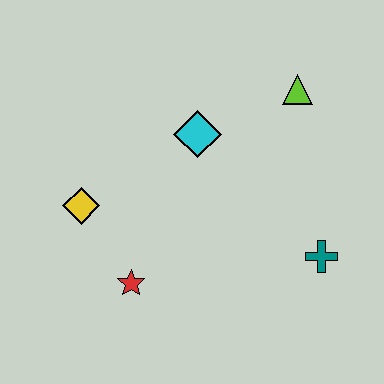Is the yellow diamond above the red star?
Yes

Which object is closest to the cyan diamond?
The lime triangle is closest to the cyan diamond.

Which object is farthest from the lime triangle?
The red star is farthest from the lime triangle.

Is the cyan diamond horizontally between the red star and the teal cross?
Yes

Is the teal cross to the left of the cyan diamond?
No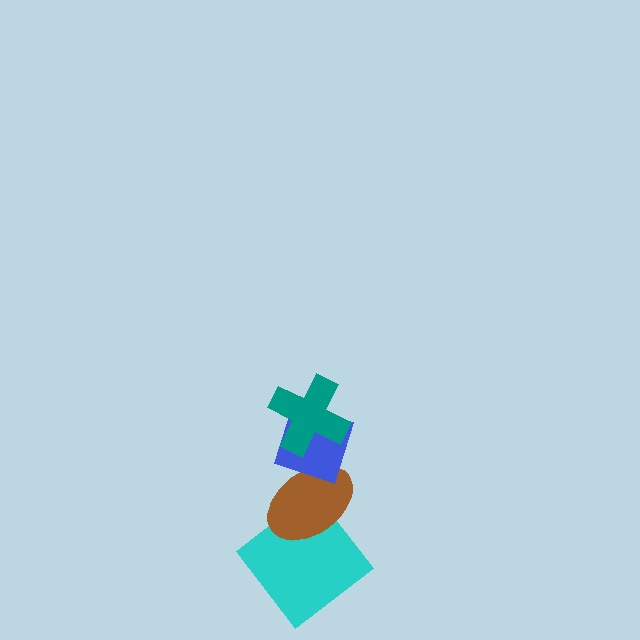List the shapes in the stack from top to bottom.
From top to bottom: the teal cross, the blue diamond, the brown ellipse, the cyan diamond.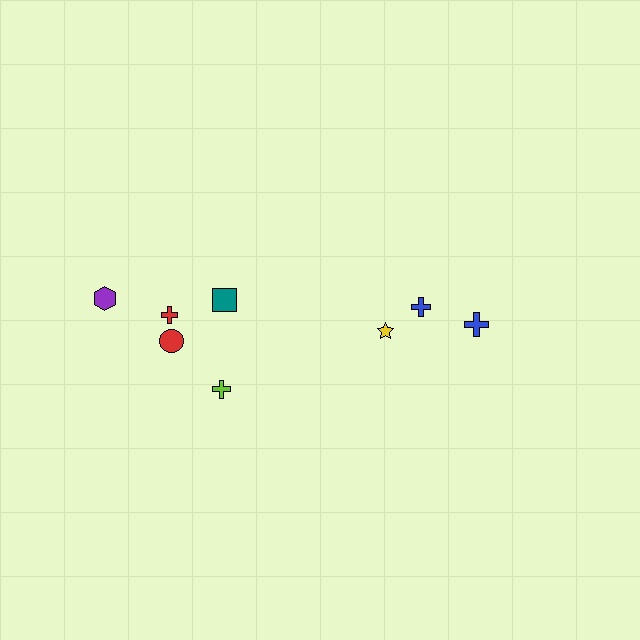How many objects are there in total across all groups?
There are 8 objects.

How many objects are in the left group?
There are 5 objects.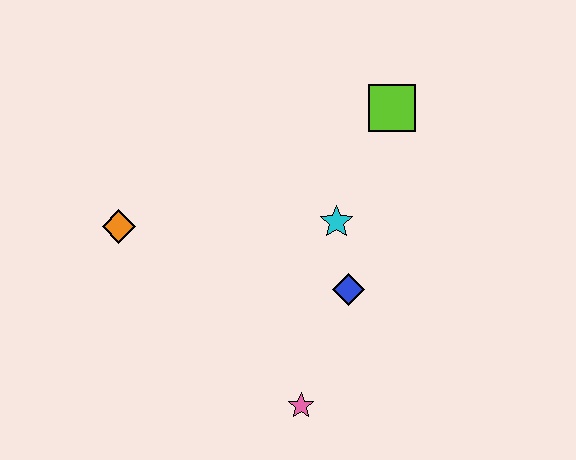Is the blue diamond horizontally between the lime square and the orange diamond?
Yes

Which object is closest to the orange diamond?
The cyan star is closest to the orange diamond.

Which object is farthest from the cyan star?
The orange diamond is farthest from the cyan star.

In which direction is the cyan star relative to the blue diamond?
The cyan star is above the blue diamond.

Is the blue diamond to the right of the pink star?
Yes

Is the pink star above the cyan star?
No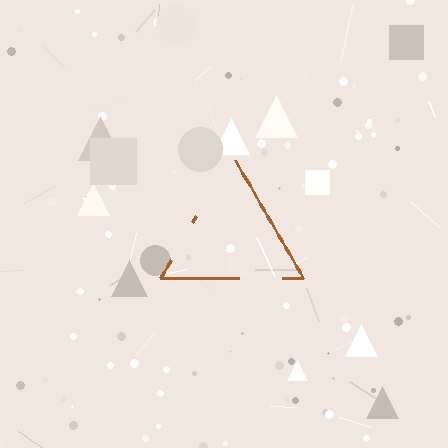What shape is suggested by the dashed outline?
The dashed outline suggests a triangle.